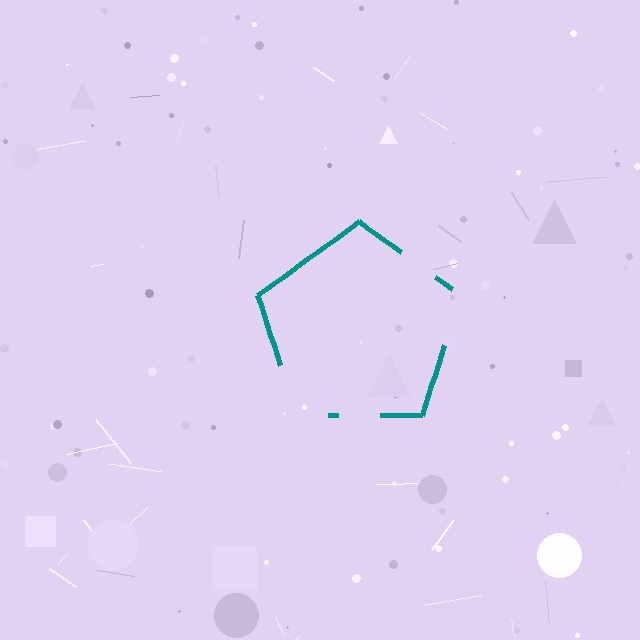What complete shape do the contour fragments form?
The contour fragments form a pentagon.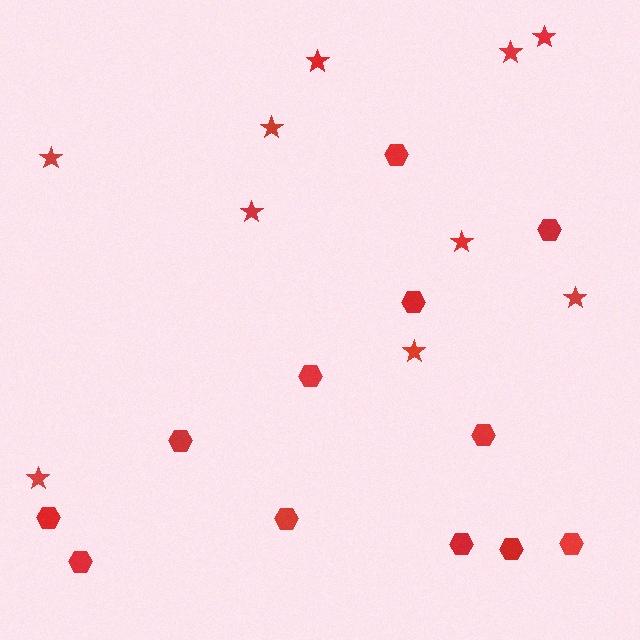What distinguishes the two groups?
There are 2 groups: one group of hexagons (12) and one group of stars (10).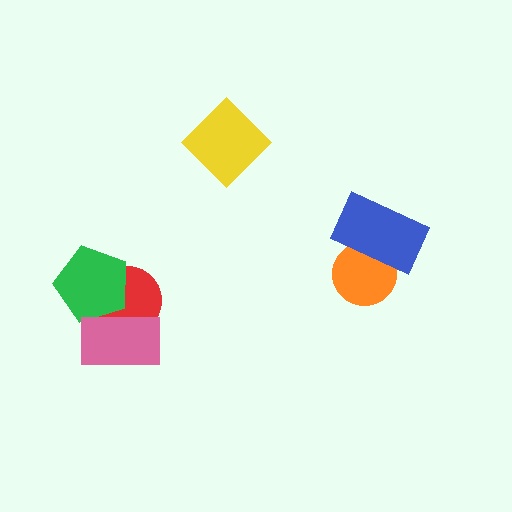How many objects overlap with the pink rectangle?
2 objects overlap with the pink rectangle.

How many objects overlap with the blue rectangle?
1 object overlaps with the blue rectangle.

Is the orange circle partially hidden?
Yes, it is partially covered by another shape.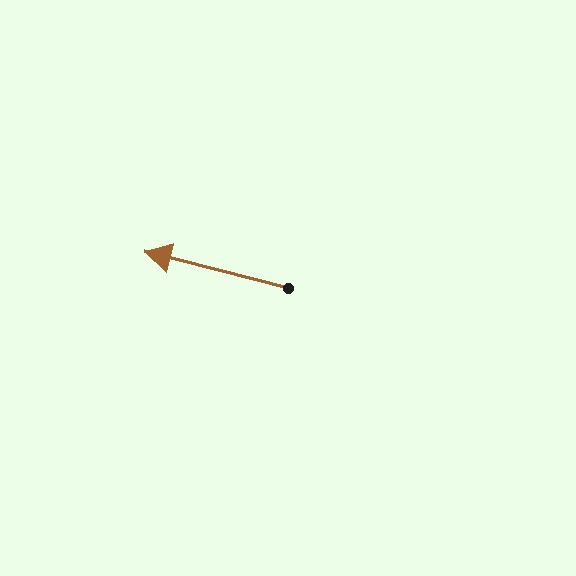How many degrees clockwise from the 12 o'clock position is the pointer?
Approximately 284 degrees.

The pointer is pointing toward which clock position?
Roughly 9 o'clock.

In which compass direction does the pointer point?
West.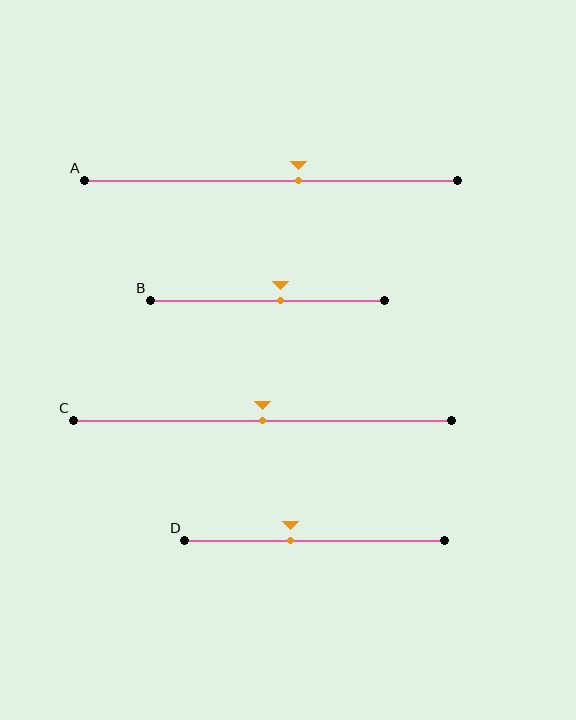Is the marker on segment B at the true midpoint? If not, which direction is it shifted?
No, the marker on segment B is shifted to the right by about 5% of the segment length.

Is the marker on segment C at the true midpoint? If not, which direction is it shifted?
Yes, the marker on segment C is at the true midpoint.